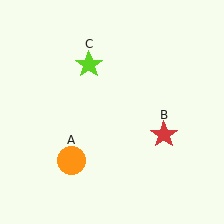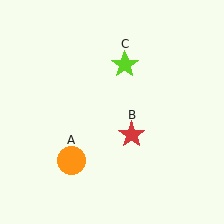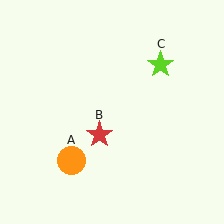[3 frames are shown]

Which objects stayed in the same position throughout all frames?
Orange circle (object A) remained stationary.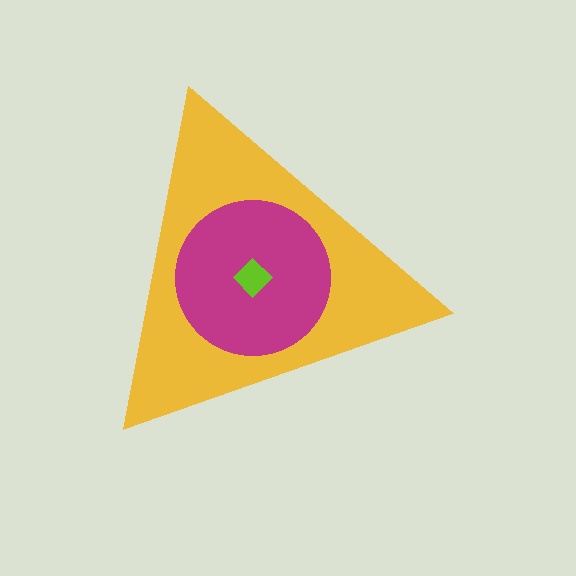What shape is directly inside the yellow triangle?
The magenta circle.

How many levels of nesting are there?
3.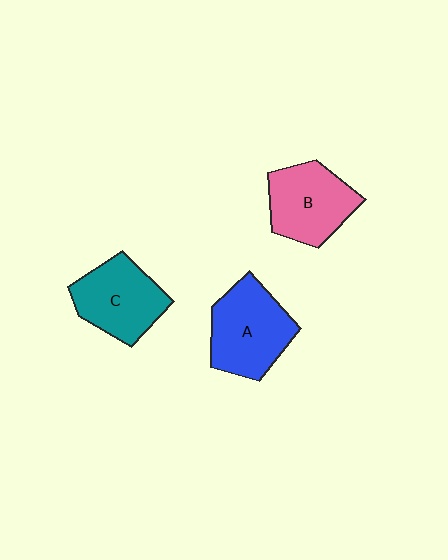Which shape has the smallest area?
Shape C (teal).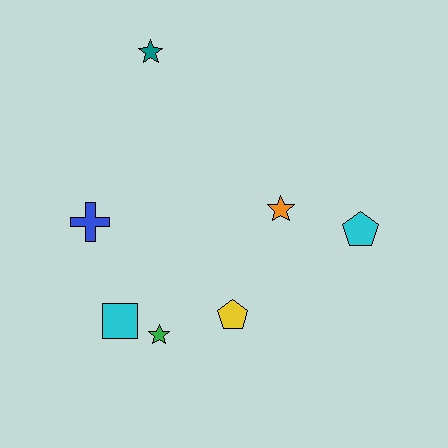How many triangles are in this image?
There are no triangles.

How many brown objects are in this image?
There are no brown objects.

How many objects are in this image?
There are 7 objects.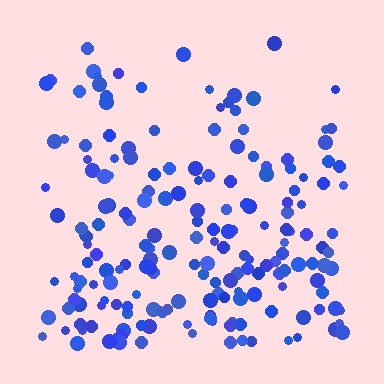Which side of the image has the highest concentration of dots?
The bottom.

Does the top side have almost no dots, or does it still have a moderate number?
Still a moderate number, just noticeably fewer than the bottom.